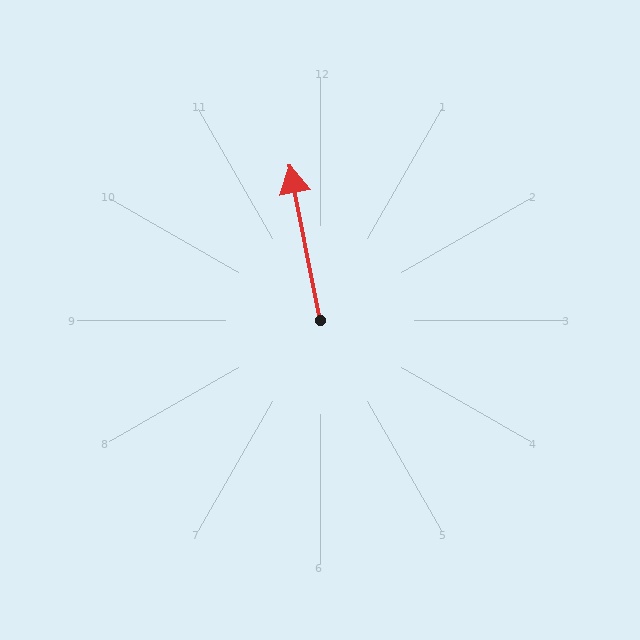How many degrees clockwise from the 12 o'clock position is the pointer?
Approximately 349 degrees.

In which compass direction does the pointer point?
North.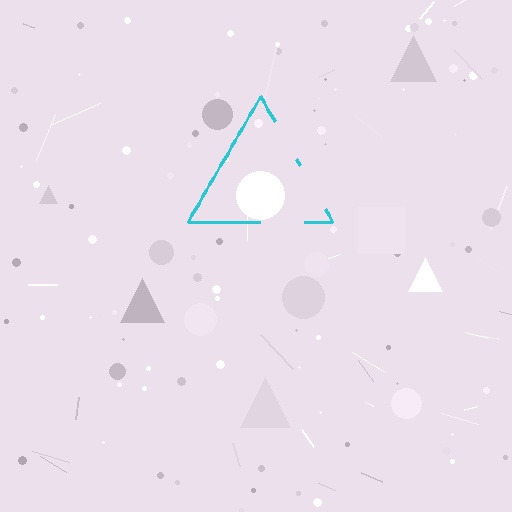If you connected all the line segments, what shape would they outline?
They would outline a triangle.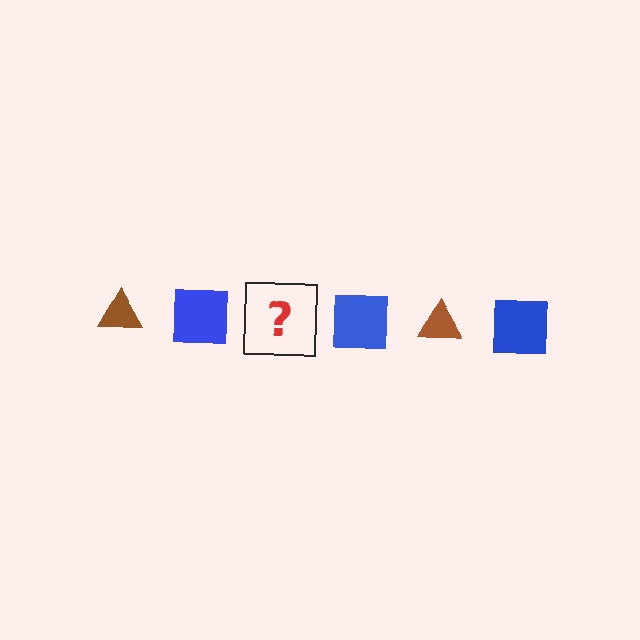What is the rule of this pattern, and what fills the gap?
The rule is that the pattern alternates between brown triangle and blue square. The gap should be filled with a brown triangle.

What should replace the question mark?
The question mark should be replaced with a brown triangle.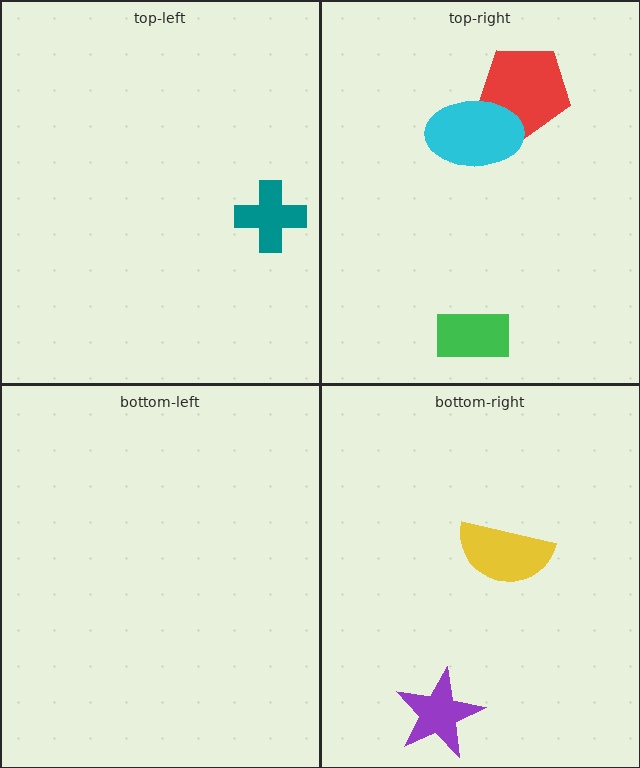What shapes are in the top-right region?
The red pentagon, the cyan ellipse, the green rectangle.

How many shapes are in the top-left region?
1.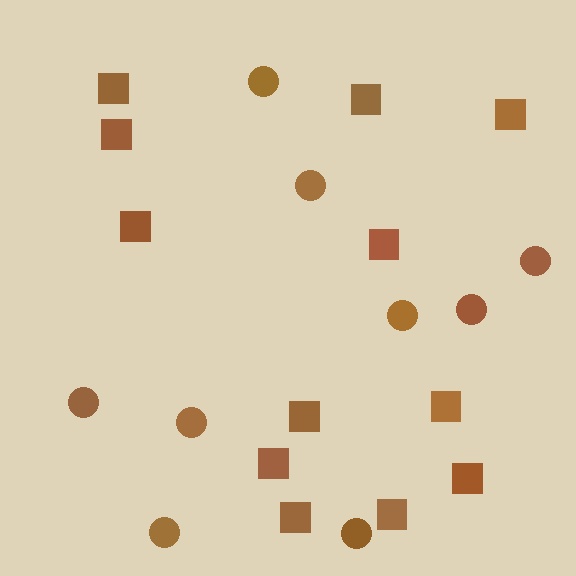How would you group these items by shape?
There are 2 groups: one group of circles (9) and one group of squares (12).